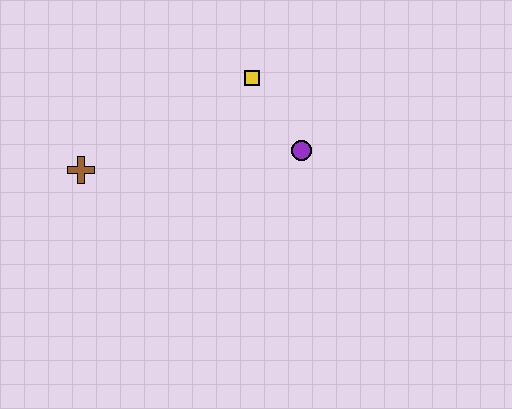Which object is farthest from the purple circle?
The brown cross is farthest from the purple circle.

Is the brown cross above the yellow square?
No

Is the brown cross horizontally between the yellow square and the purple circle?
No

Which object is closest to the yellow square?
The purple circle is closest to the yellow square.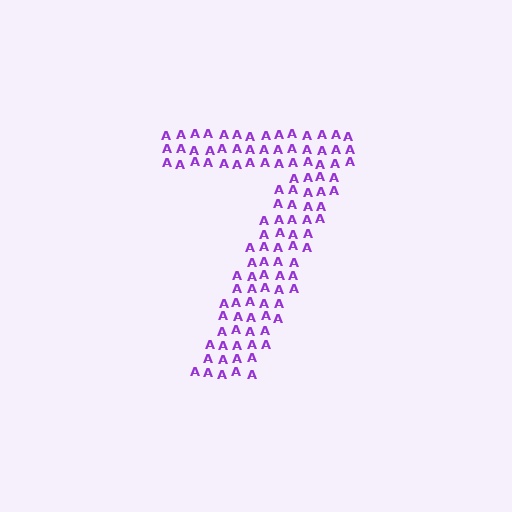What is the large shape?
The large shape is the digit 7.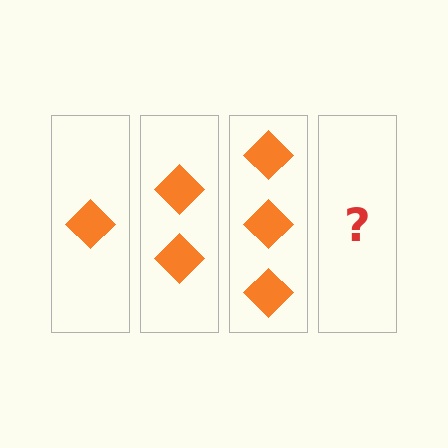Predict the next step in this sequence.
The next step is 4 diamonds.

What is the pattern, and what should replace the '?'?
The pattern is that each step adds one more diamond. The '?' should be 4 diamonds.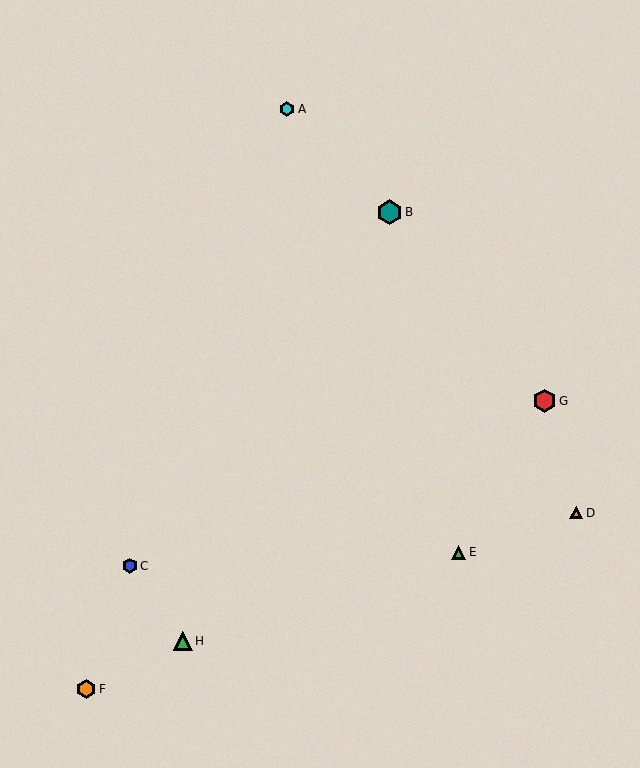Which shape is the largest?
The teal hexagon (labeled B) is the largest.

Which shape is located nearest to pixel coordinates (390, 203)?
The teal hexagon (labeled B) at (389, 212) is nearest to that location.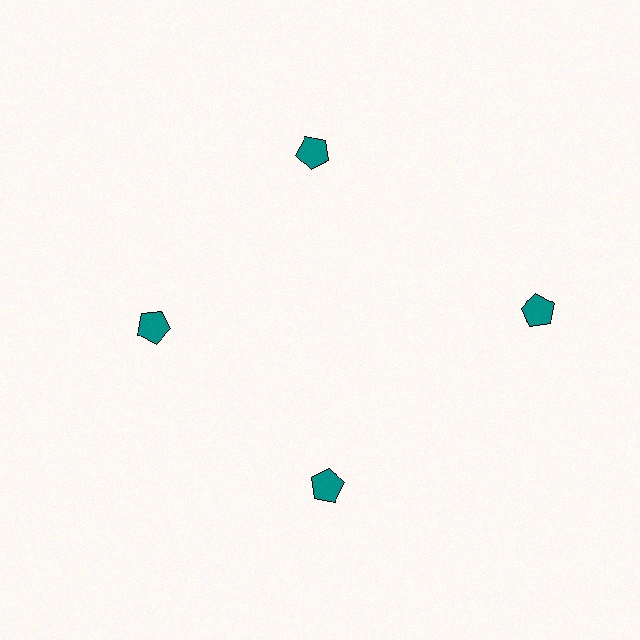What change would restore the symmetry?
The symmetry would be restored by moving it inward, back onto the ring so that all 4 pentagons sit at equal angles and equal distance from the center.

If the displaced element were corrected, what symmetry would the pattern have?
It would have 4-fold rotational symmetry — the pattern would map onto itself every 90 degrees.